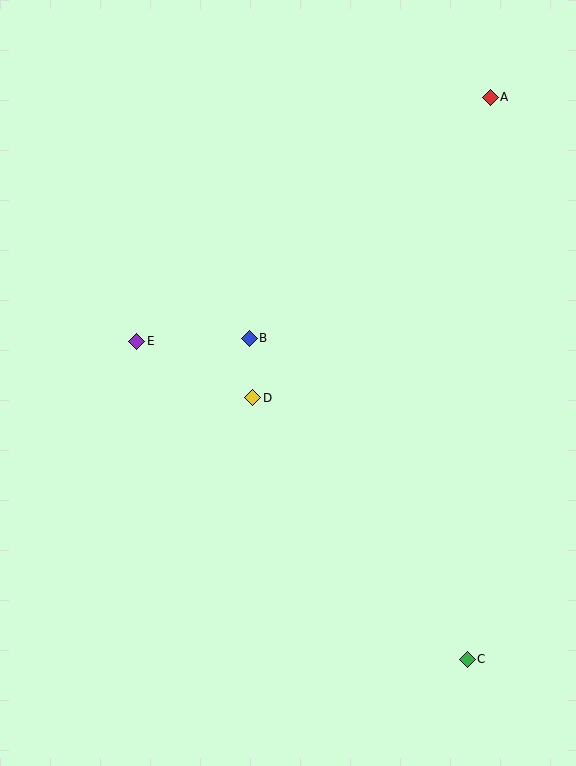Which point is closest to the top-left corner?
Point E is closest to the top-left corner.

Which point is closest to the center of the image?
Point D at (253, 398) is closest to the center.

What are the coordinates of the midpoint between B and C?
The midpoint between B and C is at (358, 499).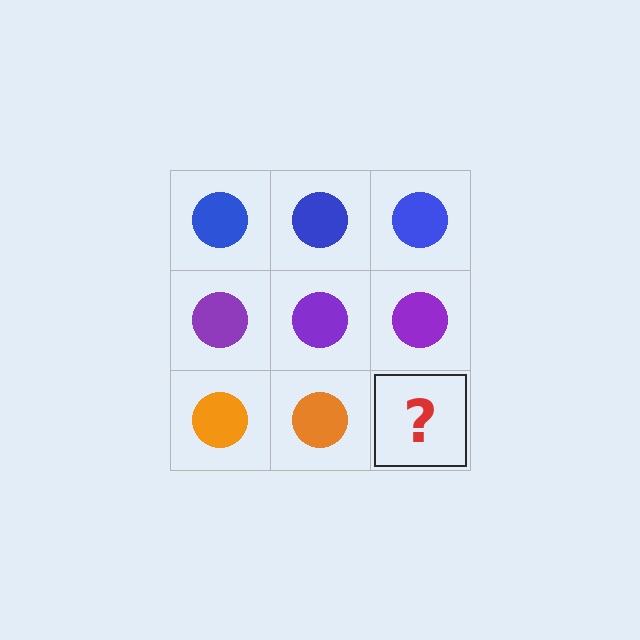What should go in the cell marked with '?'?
The missing cell should contain an orange circle.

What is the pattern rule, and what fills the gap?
The rule is that each row has a consistent color. The gap should be filled with an orange circle.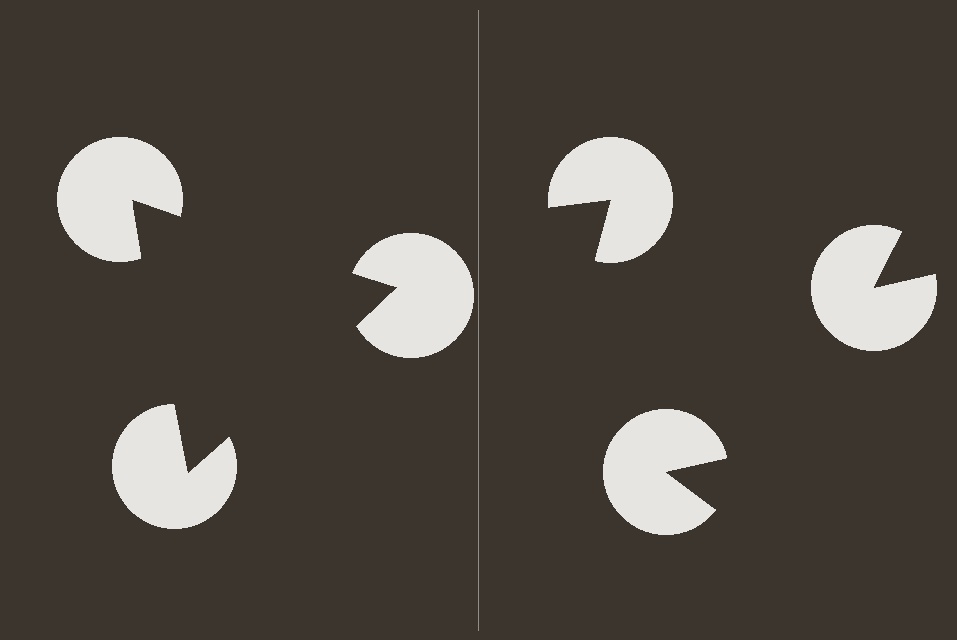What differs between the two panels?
The pac-man discs are positioned identically on both sides; only the wedge orientations differ. On the left they align to a triangle; on the right they are misaligned.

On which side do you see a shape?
An illusory triangle appears on the left side. On the right side the wedge cuts are rotated, so no coherent shape forms.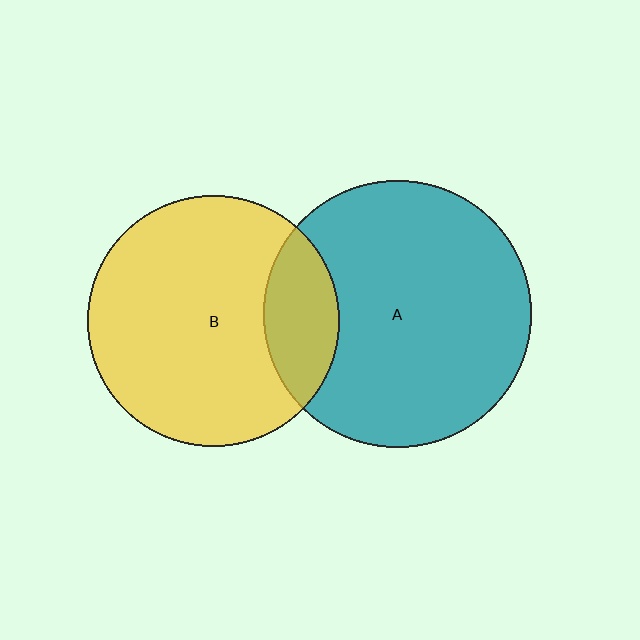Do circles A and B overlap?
Yes.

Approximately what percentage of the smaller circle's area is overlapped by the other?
Approximately 20%.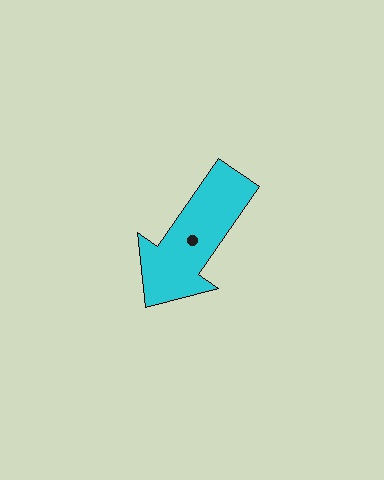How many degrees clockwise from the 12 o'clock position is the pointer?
Approximately 215 degrees.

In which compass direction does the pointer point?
Southwest.